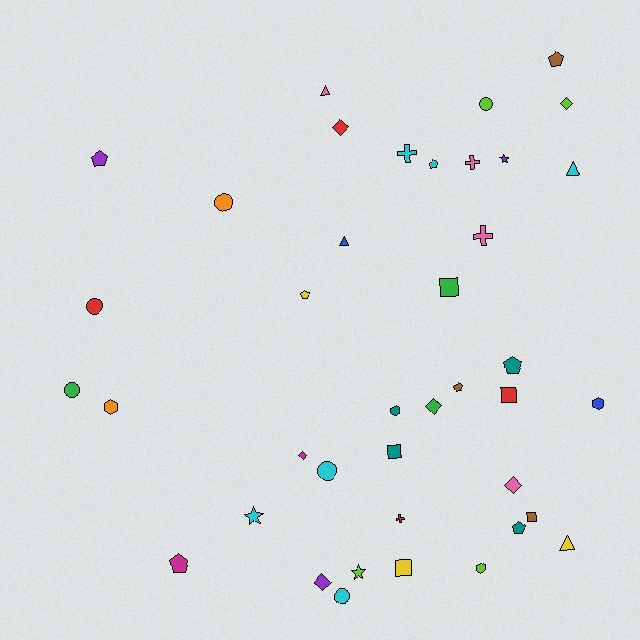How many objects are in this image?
There are 40 objects.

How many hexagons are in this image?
There are 4 hexagons.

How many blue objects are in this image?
There are 2 blue objects.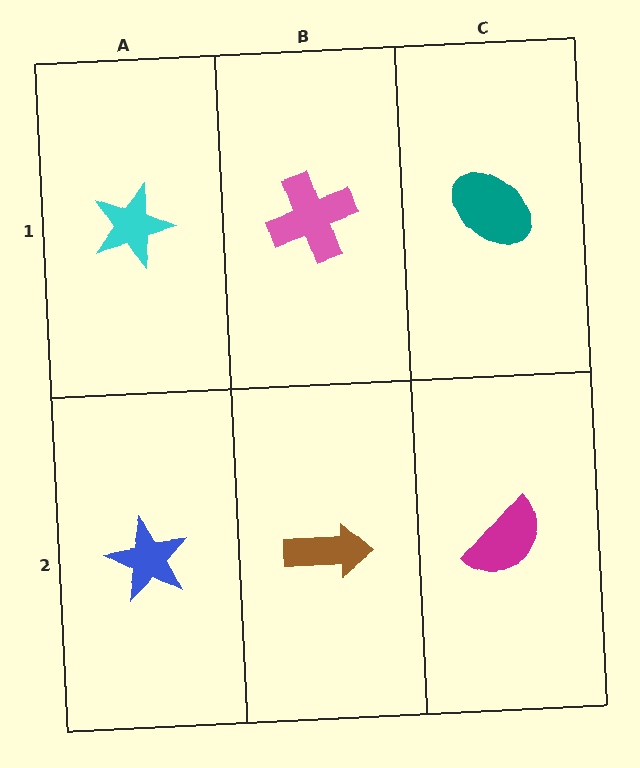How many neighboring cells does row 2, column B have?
3.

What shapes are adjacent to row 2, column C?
A teal ellipse (row 1, column C), a brown arrow (row 2, column B).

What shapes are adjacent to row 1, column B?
A brown arrow (row 2, column B), a cyan star (row 1, column A), a teal ellipse (row 1, column C).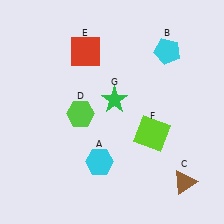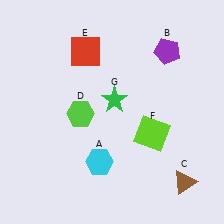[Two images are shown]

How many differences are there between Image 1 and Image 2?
There is 1 difference between the two images.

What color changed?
The pentagon (B) changed from cyan in Image 1 to purple in Image 2.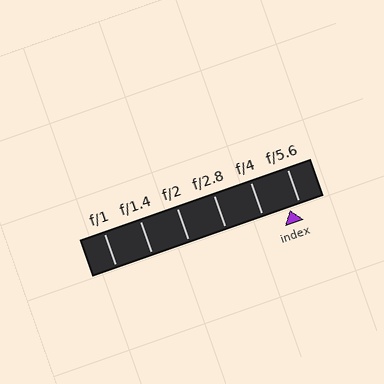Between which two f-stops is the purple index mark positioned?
The index mark is between f/4 and f/5.6.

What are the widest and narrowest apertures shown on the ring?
The widest aperture shown is f/1 and the narrowest is f/5.6.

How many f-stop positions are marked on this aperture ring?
There are 6 f-stop positions marked.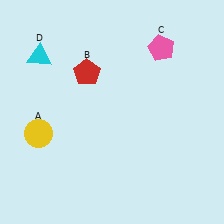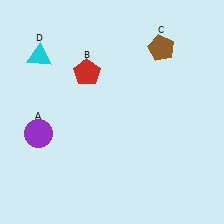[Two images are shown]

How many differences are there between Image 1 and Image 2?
There are 2 differences between the two images.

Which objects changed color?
A changed from yellow to purple. C changed from pink to brown.